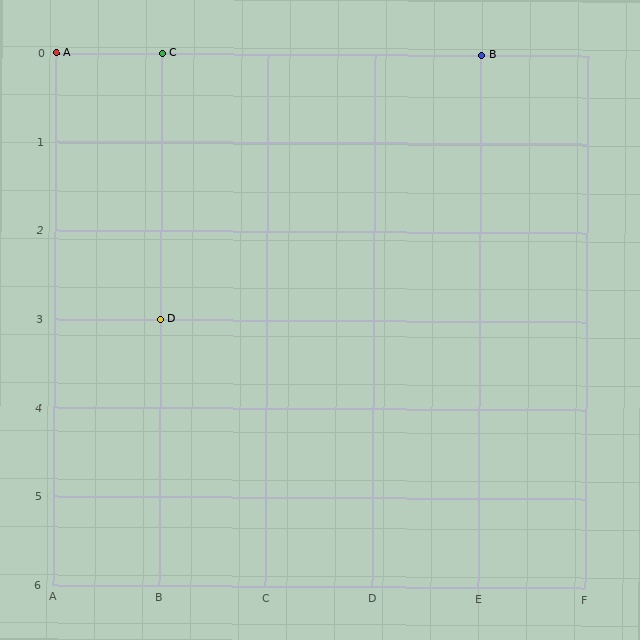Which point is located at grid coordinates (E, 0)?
Point B is at (E, 0).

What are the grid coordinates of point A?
Point A is at grid coordinates (A, 0).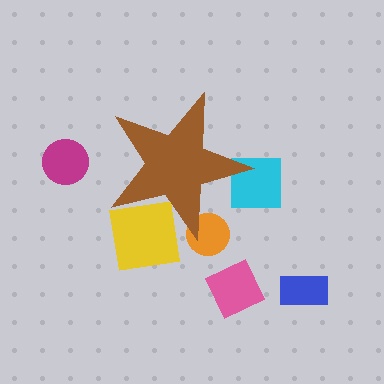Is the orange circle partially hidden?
Yes, the orange circle is partially hidden behind the brown star.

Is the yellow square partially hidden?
Yes, the yellow square is partially hidden behind the brown star.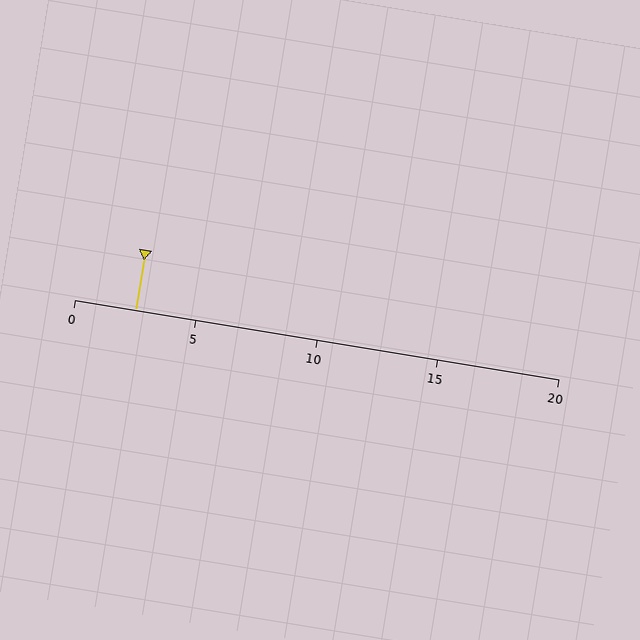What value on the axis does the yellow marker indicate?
The marker indicates approximately 2.5.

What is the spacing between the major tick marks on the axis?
The major ticks are spaced 5 apart.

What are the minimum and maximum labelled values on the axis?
The axis runs from 0 to 20.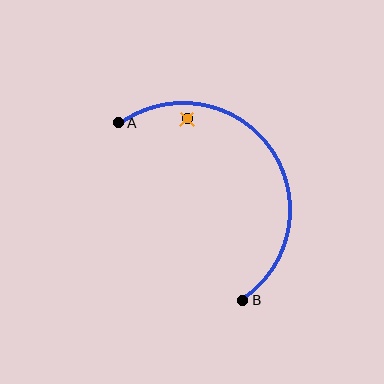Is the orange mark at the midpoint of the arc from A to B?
No — the orange mark does not lie on the arc at all. It sits slightly inside the curve.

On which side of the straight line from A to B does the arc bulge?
The arc bulges above and to the right of the straight line connecting A and B.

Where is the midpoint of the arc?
The arc midpoint is the point on the curve farthest from the straight line joining A and B. It sits above and to the right of that line.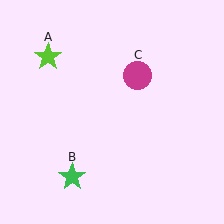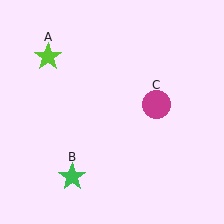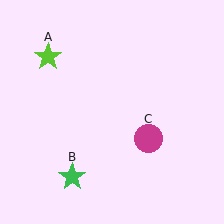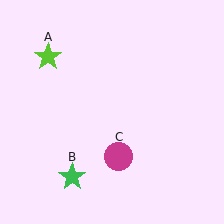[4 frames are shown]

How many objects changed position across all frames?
1 object changed position: magenta circle (object C).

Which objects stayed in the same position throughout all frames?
Lime star (object A) and green star (object B) remained stationary.